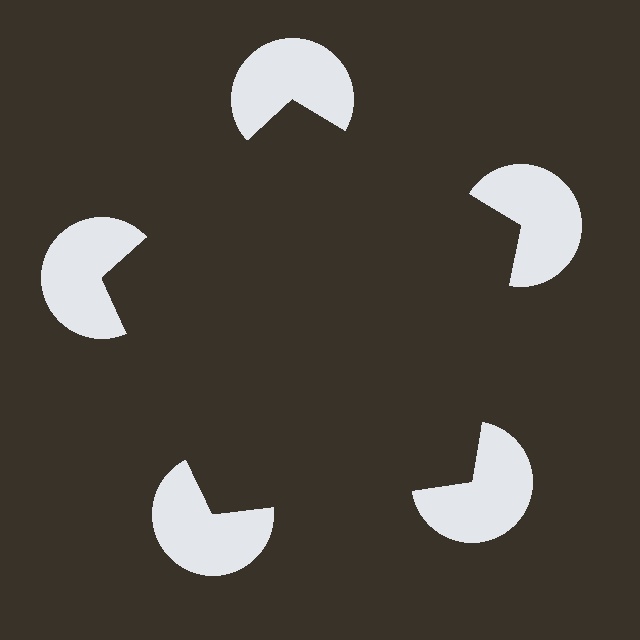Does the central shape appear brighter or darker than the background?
It typically appears slightly darker than the background, even though no actual brightness change is drawn.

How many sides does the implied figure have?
5 sides.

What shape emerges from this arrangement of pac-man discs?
An illusory pentagon — its edges are inferred from the aligned wedge cuts in the pac-man discs, not physically drawn.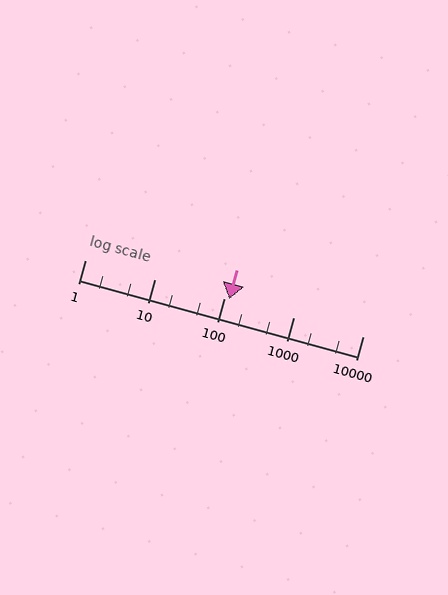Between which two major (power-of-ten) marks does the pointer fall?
The pointer is between 100 and 1000.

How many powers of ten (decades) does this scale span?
The scale spans 4 decades, from 1 to 10000.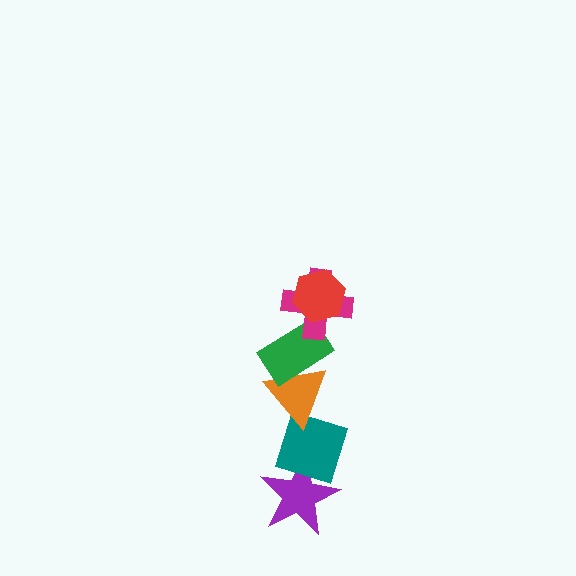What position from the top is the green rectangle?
The green rectangle is 3rd from the top.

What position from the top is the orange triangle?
The orange triangle is 4th from the top.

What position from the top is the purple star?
The purple star is 6th from the top.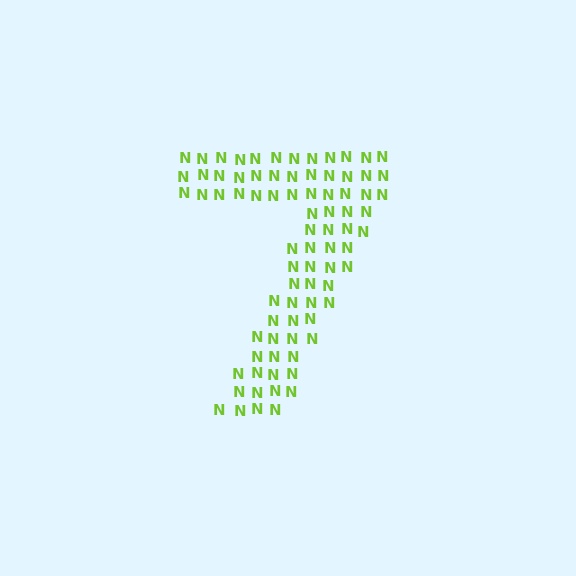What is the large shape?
The large shape is the digit 7.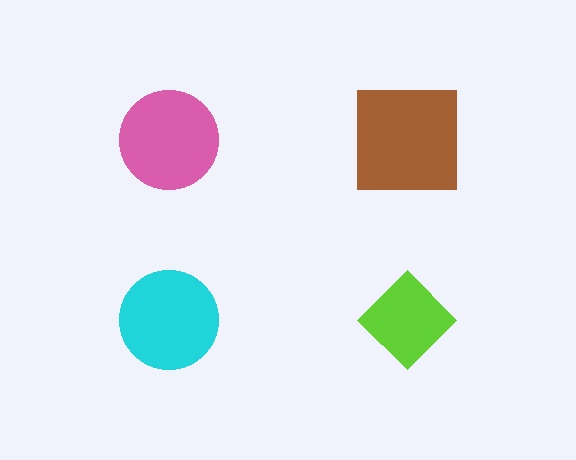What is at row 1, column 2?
A brown square.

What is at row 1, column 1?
A pink circle.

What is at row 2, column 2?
A lime diamond.